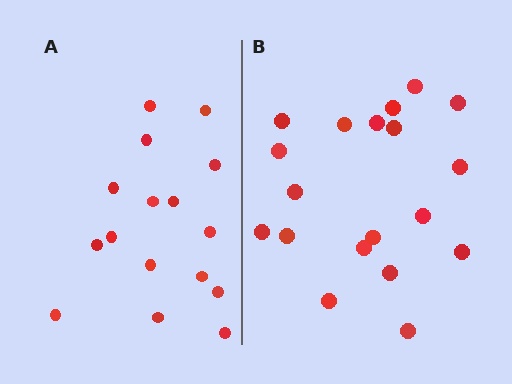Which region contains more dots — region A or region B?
Region B (the right region) has more dots.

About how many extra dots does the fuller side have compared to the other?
Region B has just a few more — roughly 2 or 3 more dots than region A.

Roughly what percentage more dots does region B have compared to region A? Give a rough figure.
About 20% more.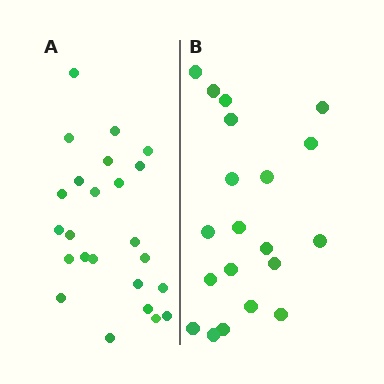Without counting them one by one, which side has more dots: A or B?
Region A (the left region) has more dots.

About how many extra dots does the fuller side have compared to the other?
Region A has about 4 more dots than region B.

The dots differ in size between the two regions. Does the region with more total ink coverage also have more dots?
No. Region B has more total ink coverage because its dots are larger, but region A actually contains more individual dots. Total area can be misleading — the number of items is what matters here.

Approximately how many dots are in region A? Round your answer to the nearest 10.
About 20 dots. (The exact count is 24, which rounds to 20.)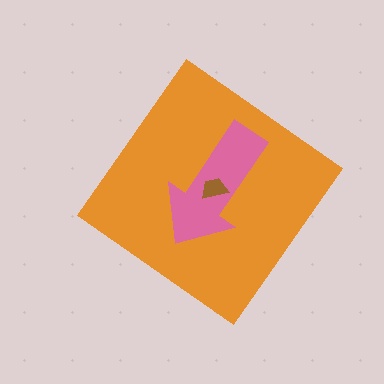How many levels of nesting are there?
3.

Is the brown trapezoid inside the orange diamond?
Yes.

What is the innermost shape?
The brown trapezoid.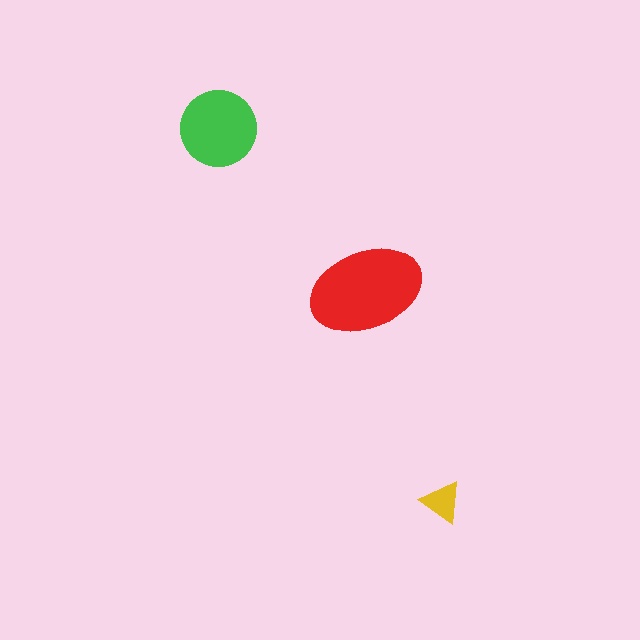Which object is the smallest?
The yellow triangle.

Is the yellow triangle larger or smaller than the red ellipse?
Smaller.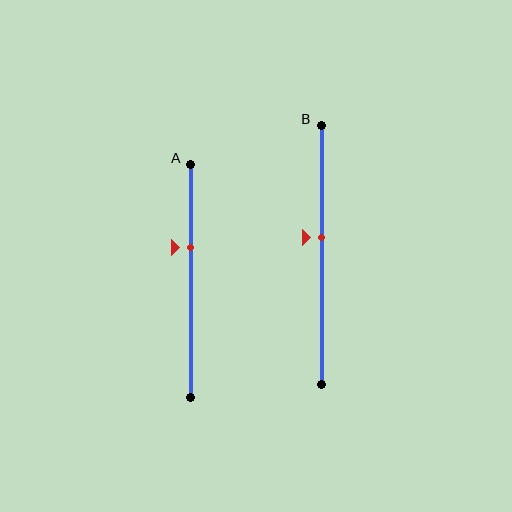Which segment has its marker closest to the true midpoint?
Segment B has its marker closest to the true midpoint.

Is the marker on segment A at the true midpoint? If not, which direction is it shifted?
No, the marker on segment A is shifted upward by about 14% of the segment length.